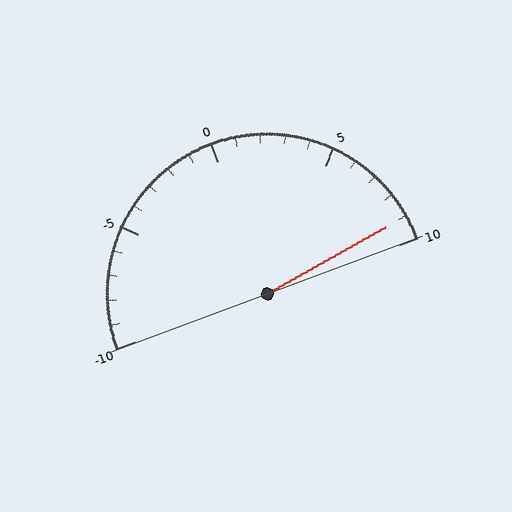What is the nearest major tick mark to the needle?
The nearest major tick mark is 10.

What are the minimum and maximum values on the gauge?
The gauge ranges from -10 to 10.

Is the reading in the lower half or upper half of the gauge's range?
The reading is in the upper half of the range (-10 to 10).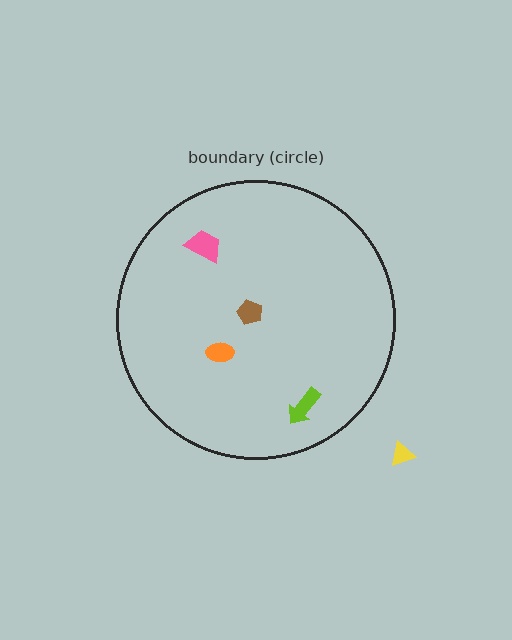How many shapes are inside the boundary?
4 inside, 1 outside.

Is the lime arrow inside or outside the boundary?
Inside.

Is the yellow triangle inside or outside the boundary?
Outside.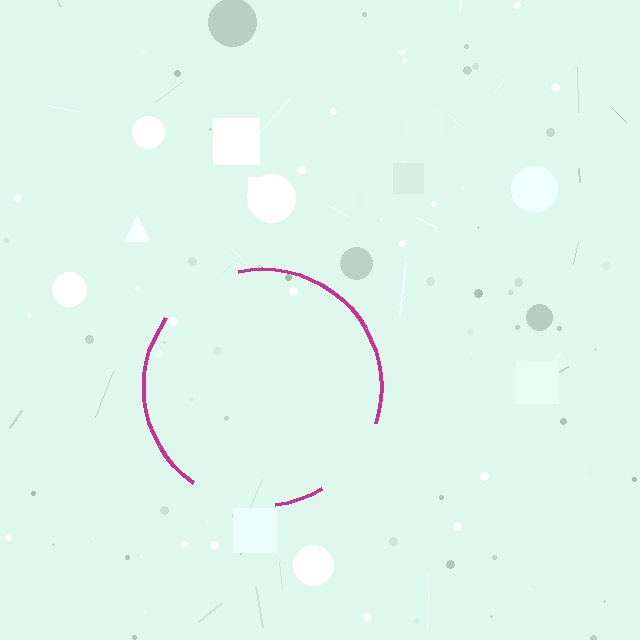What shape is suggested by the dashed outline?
The dashed outline suggests a circle.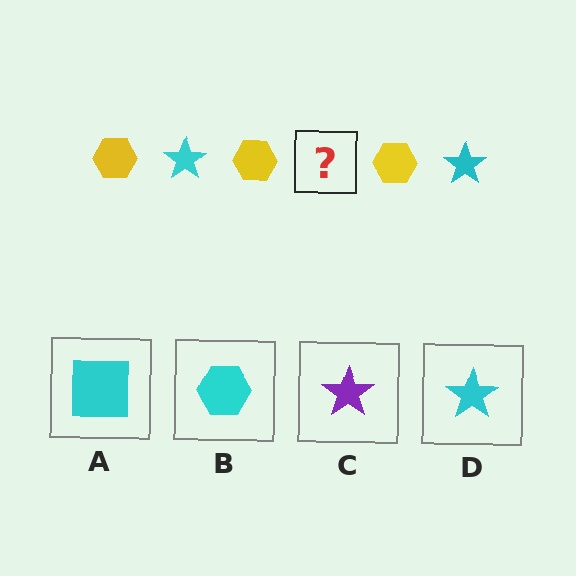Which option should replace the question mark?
Option D.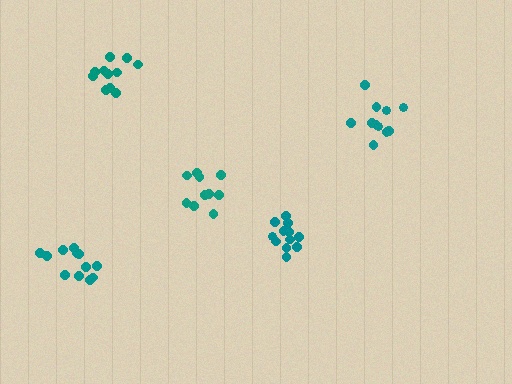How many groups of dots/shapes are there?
There are 5 groups.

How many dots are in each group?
Group 1: 11 dots, Group 2: 12 dots, Group 3: 10 dots, Group 4: 12 dots, Group 5: 11 dots (56 total).